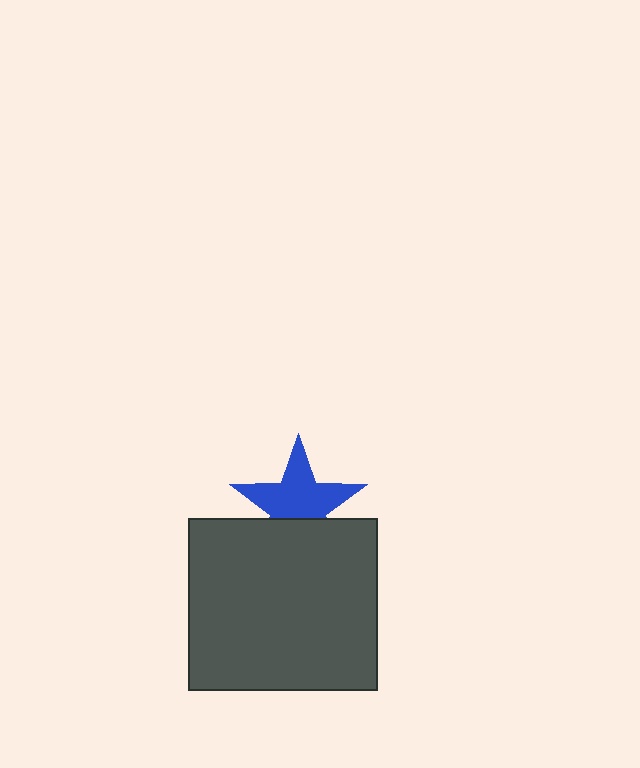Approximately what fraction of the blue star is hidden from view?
Roughly 34% of the blue star is hidden behind the dark gray rectangle.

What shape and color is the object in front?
The object in front is a dark gray rectangle.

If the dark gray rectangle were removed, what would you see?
You would see the complete blue star.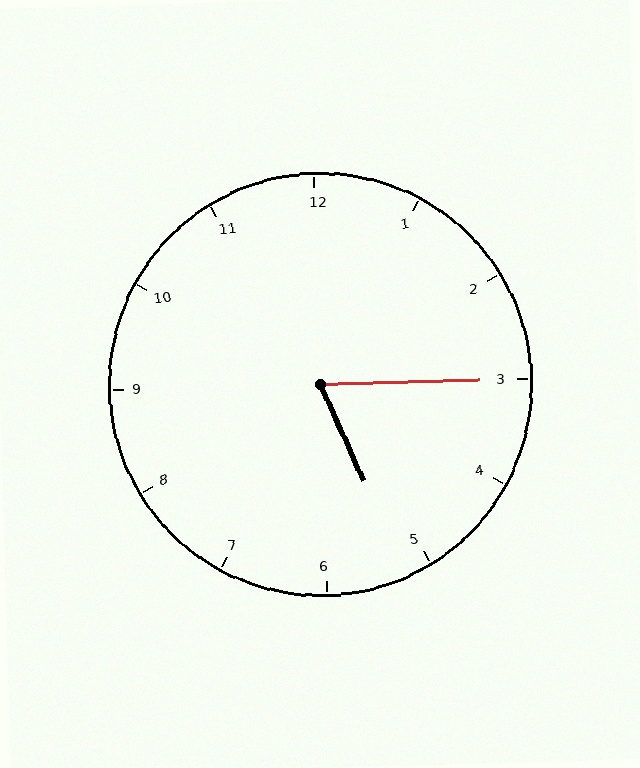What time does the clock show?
5:15.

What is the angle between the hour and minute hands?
Approximately 68 degrees.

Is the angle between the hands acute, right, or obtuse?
It is acute.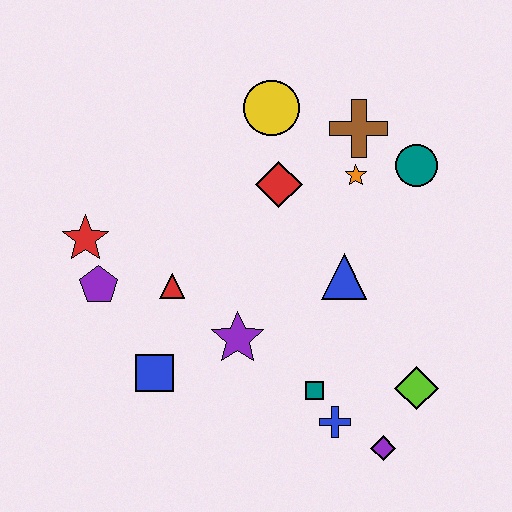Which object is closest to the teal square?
The blue cross is closest to the teal square.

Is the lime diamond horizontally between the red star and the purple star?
No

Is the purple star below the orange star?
Yes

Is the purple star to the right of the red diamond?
No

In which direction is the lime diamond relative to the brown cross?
The lime diamond is below the brown cross.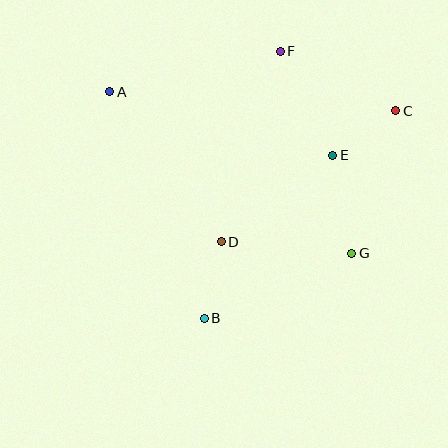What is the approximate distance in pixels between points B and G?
The distance between B and G is approximately 161 pixels.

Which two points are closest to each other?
Points C and E are closest to each other.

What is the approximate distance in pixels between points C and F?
The distance between C and F is approximately 130 pixels.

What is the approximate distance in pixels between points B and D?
The distance between B and D is approximately 78 pixels.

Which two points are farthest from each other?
Points A and G are farthest from each other.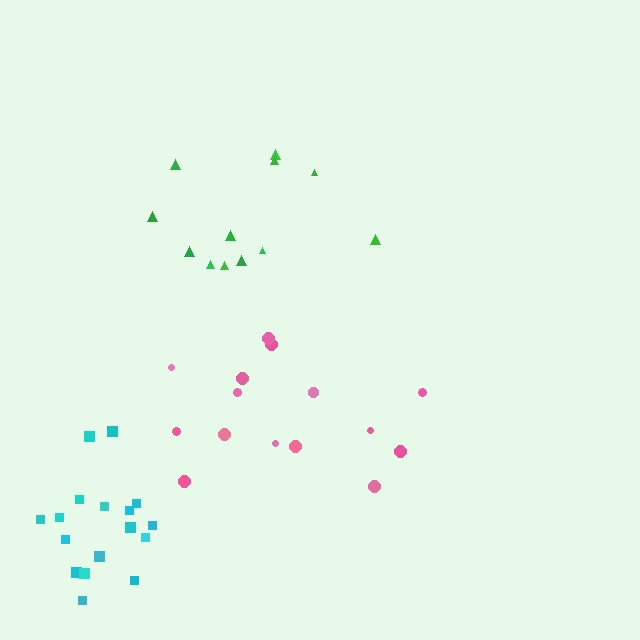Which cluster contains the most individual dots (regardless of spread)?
Cyan (17).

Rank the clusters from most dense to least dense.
cyan, green, pink.